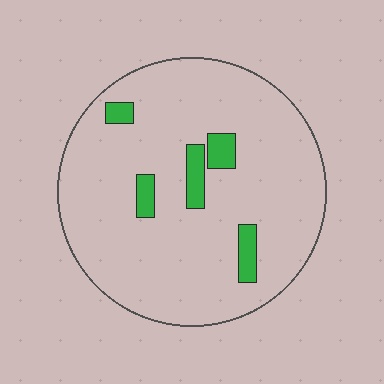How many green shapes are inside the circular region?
5.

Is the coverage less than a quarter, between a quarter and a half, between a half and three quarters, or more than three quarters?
Less than a quarter.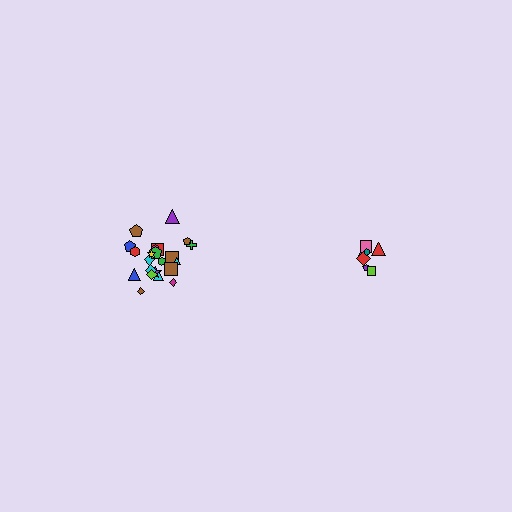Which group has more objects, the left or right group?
The left group.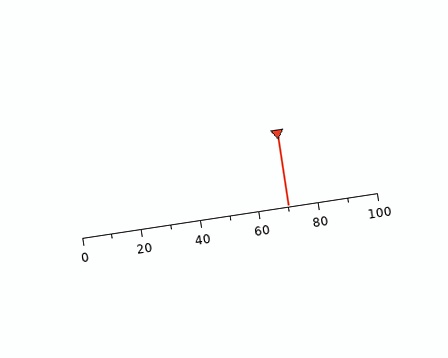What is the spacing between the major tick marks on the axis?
The major ticks are spaced 20 apart.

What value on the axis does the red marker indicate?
The marker indicates approximately 70.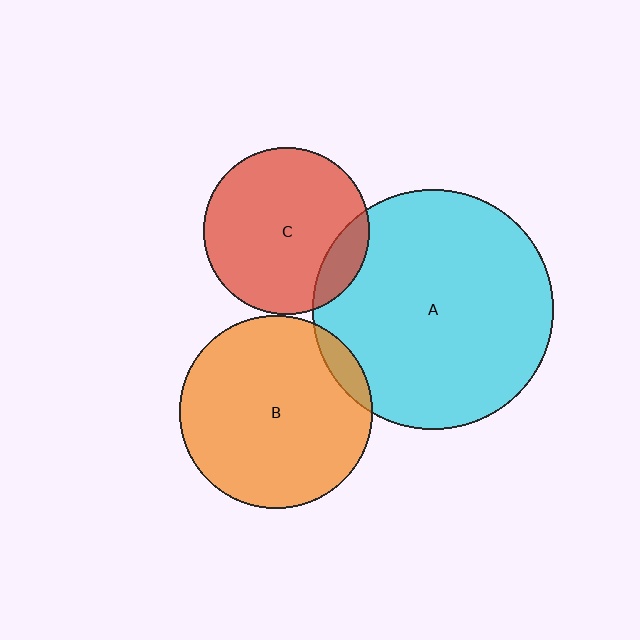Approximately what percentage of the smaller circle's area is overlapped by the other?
Approximately 5%.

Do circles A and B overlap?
Yes.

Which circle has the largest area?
Circle A (cyan).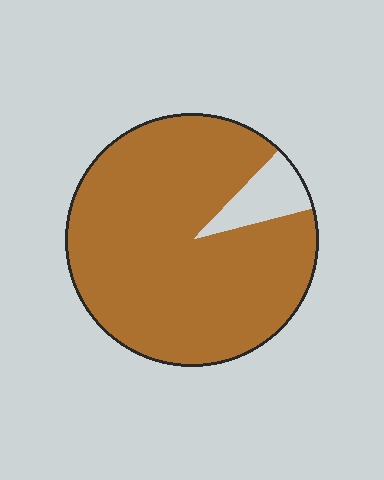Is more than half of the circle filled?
Yes.